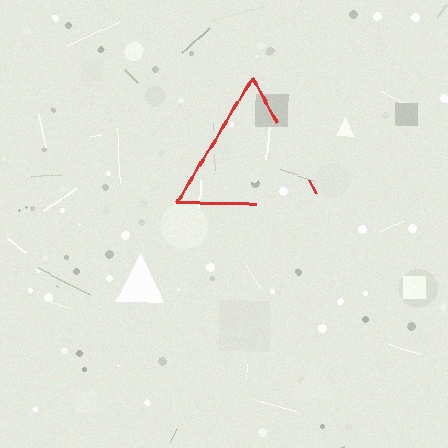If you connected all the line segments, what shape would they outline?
They would outline a triangle.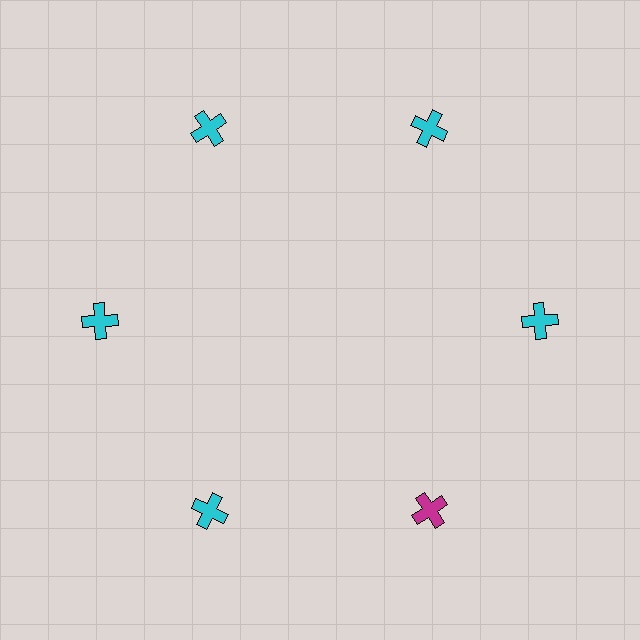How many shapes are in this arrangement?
There are 6 shapes arranged in a ring pattern.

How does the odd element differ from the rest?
It has a different color: magenta instead of cyan.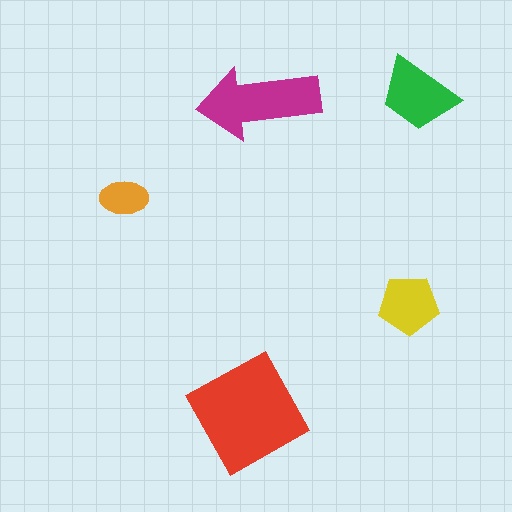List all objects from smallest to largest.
The orange ellipse, the yellow pentagon, the green trapezoid, the magenta arrow, the red square.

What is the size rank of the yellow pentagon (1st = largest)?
4th.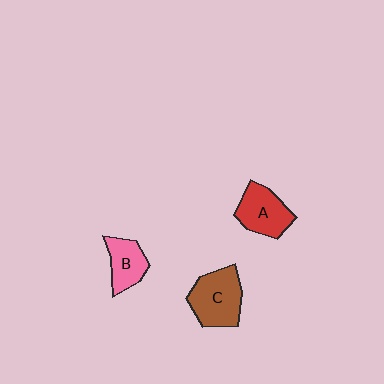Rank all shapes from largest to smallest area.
From largest to smallest: C (brown), A (red), B (pink).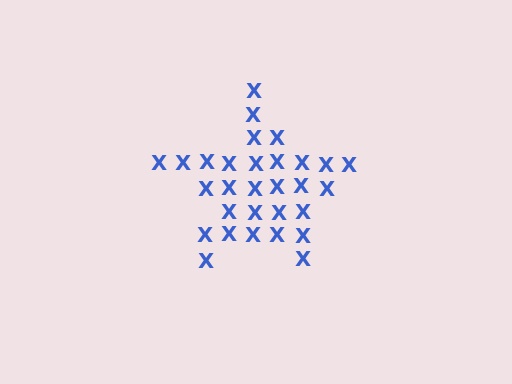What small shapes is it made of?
It is made of small letter X's.